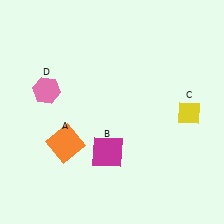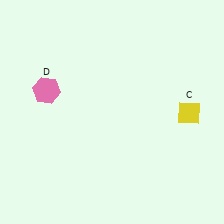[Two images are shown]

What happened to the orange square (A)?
The orange square (A) was removed in Image 2. It was in the bottom-left area of Image 1.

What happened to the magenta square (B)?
The magenta square (B) was removed in Image 2. It was in the bottom-left area of Image 1.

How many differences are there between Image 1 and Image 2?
There are 2 differences between the two images.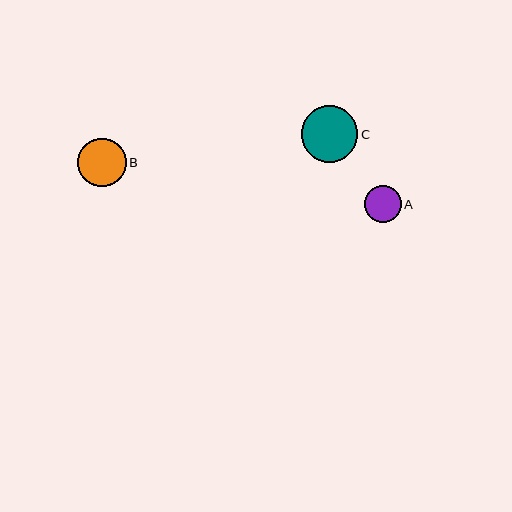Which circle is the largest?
Circle C is the largest with a size of approximately 56 pixels.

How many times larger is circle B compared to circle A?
Circle B is approximately 1.3 times the size of circle A.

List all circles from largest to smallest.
From largest to smallest: C, B, A.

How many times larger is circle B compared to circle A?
Circle B is approximately 1.3 times the size of circle A.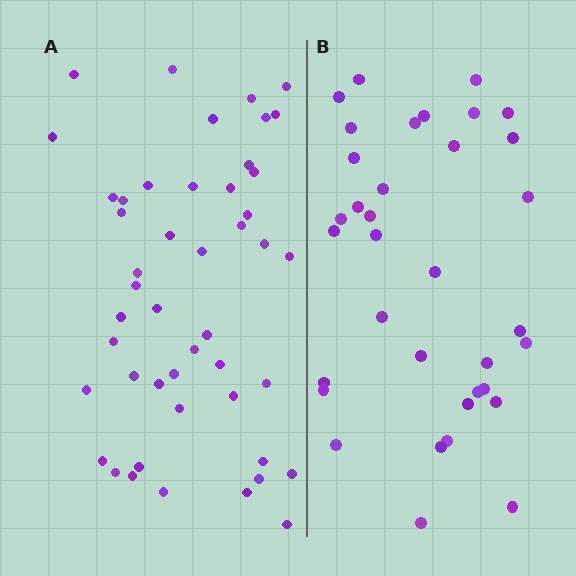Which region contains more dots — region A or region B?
Region A (the left region) has more dots.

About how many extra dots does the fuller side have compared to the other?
Region A has roughly 12 or so more dots than region B.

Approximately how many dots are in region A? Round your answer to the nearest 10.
About 50 dots. (The exact count is 47, which rounds to 50.)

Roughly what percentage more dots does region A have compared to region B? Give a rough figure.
About 35% more.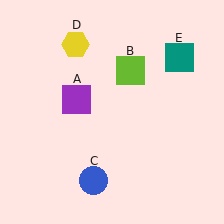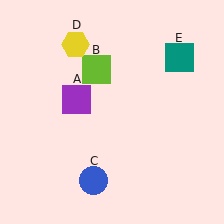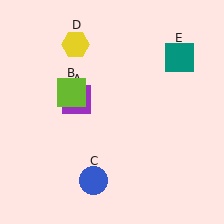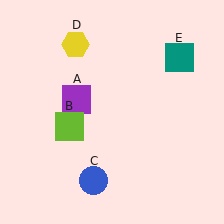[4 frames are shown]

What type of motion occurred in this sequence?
The lime square (object B) rotated counterclockwise around the center of the scene.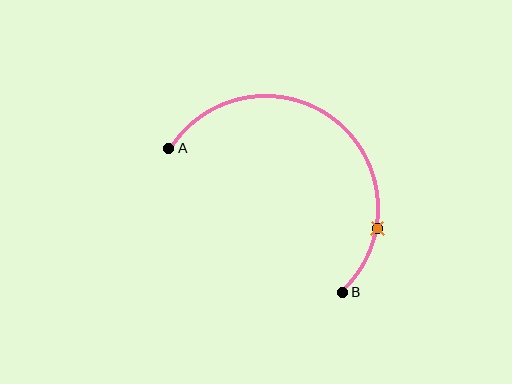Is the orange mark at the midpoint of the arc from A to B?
No. The orange mark lies on the arc but is closer to endpoint B. The arc midpoint would be at the point on the curve equidistant along the arc from both A and B.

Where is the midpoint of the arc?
The arc midpoint is the point on the curve farthest from the straight line joining A and B. It sits above and to the right of that line.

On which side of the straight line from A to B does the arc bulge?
The arc bulges above and to the right of the straight line connecting A and B.